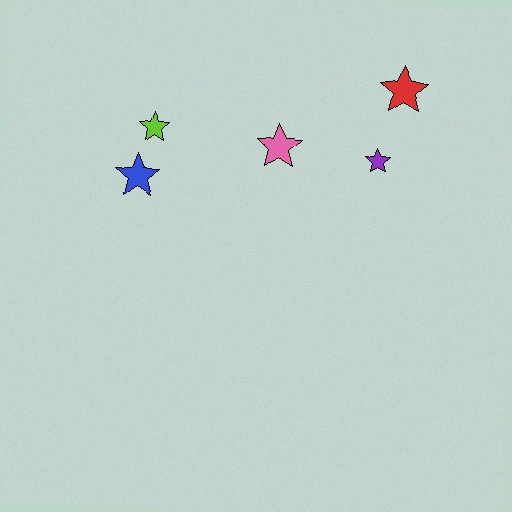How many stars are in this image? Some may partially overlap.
There are 5 stars.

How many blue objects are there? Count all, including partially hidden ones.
There is 1 blue object.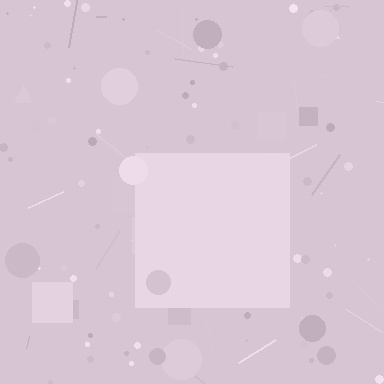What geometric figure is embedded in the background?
A square is embedded in the background.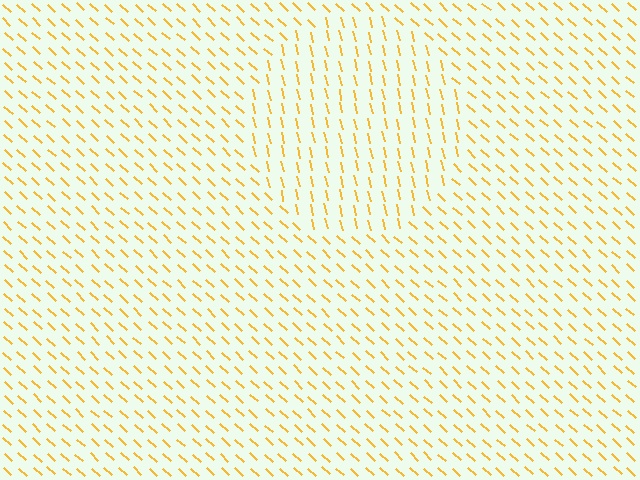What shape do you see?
I see a circle.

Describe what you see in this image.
The image is filled with small yellow line segments. A circle region in the image has lines oriented differently from the surrounding lines, creating a visible texture boundary.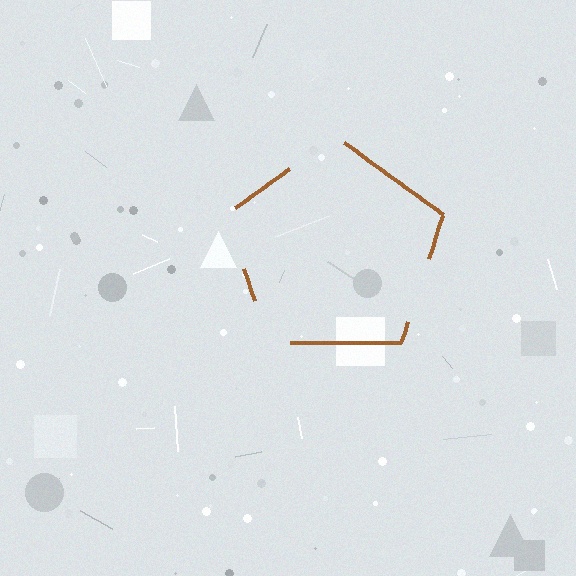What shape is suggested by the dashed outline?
The dashed outline suggests a pentagon.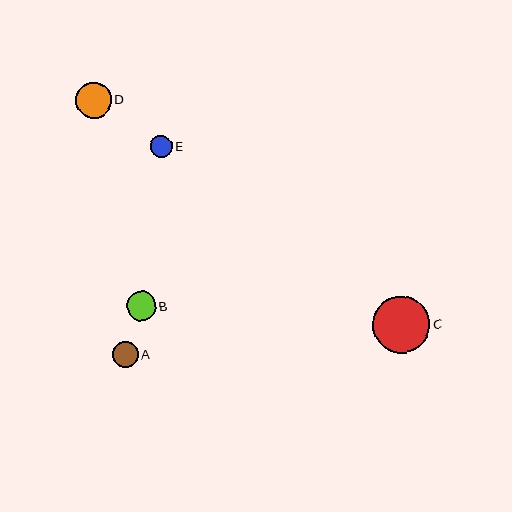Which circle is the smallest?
Circle E is the smallest with a size of approximately 22 pixels.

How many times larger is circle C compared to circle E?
Circle C is approximately 2.6 times the size of circle E.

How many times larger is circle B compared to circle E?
Circle B is approximately 1.4 times the size of circle E.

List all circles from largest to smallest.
From largest to smallest: C, D, B, A, E.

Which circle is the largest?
Circle C is the largest with a size of approximately 57 pixels.